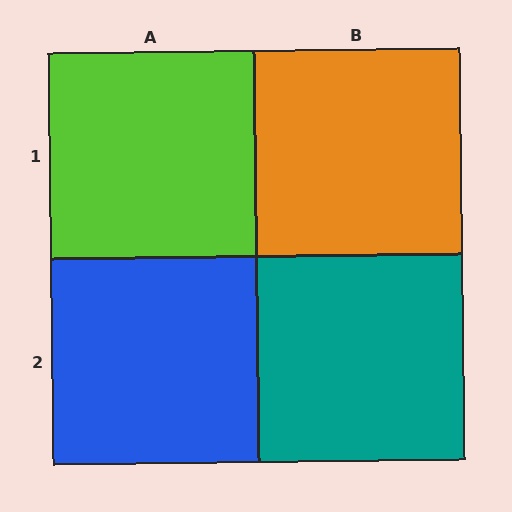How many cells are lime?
1 cell is lime.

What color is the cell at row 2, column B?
Teal.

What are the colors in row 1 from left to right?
Lime, orange.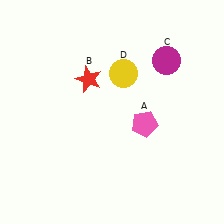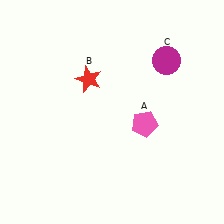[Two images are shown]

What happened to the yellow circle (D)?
The yellow circle (D) was removed in Image 2. It was in the top-right area of Image 1.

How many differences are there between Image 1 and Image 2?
There is 1 difference between the two images.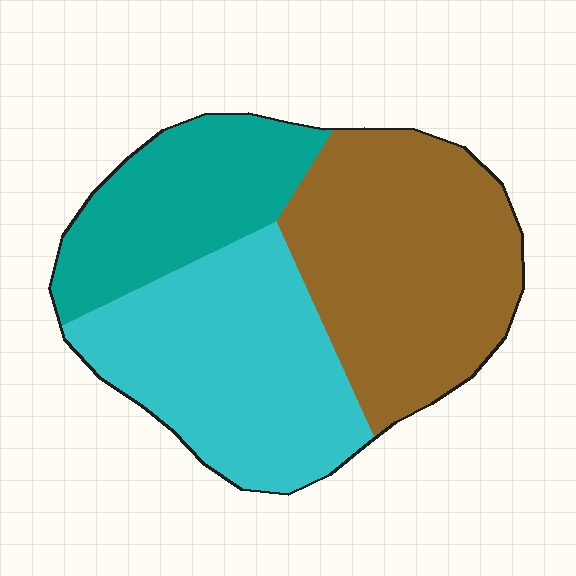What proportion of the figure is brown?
Brown covers roughly 40% of the figure.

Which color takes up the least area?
Teal, at roughly 25%.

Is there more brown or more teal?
Brown.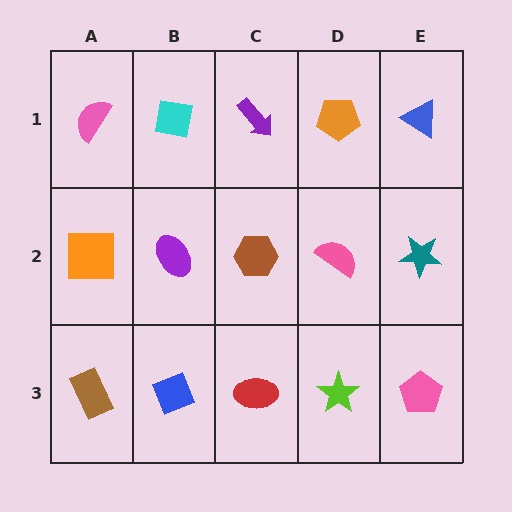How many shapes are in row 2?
5 shapes.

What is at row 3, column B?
A blue diamond.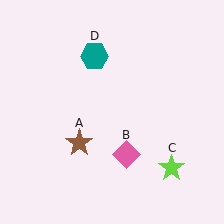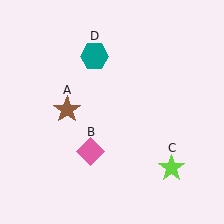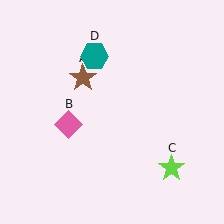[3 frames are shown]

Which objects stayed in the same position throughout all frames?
Lime star (object C) and teal hexagon (object D) remained stationary.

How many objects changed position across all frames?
2 objects changed position: brown star (object A), pink diamond (object B).